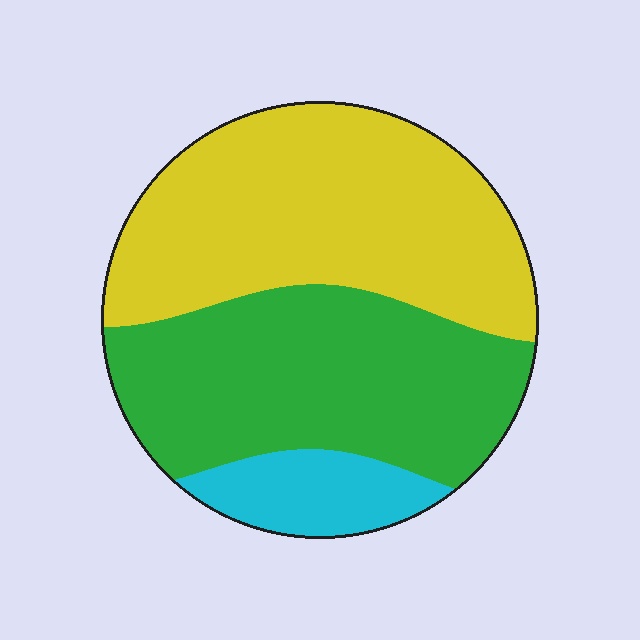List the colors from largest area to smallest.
From largest to smallest: yellow, green, cyan.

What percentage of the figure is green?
Green covers around 40% of the figure.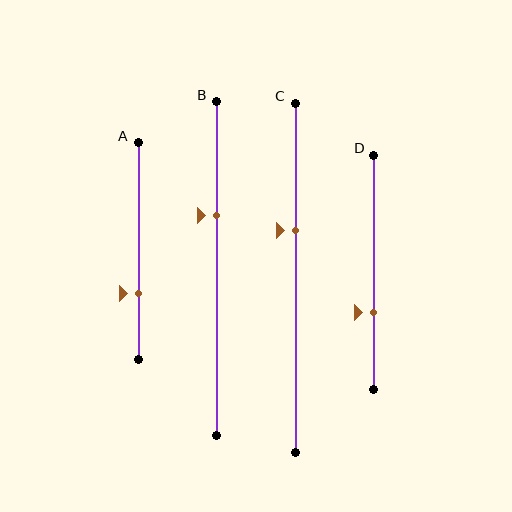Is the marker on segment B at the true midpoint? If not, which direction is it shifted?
No, the marker on segment B is shifted upward by about 16% of the segment length.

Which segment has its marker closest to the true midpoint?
Segment C has its marker closest to the true midpoint.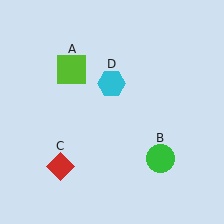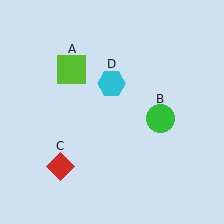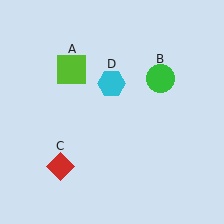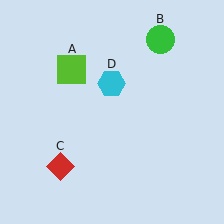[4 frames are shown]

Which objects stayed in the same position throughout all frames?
Lime square (object A) and red diamond (object C) and cyan hexagon (object D) remained stationary.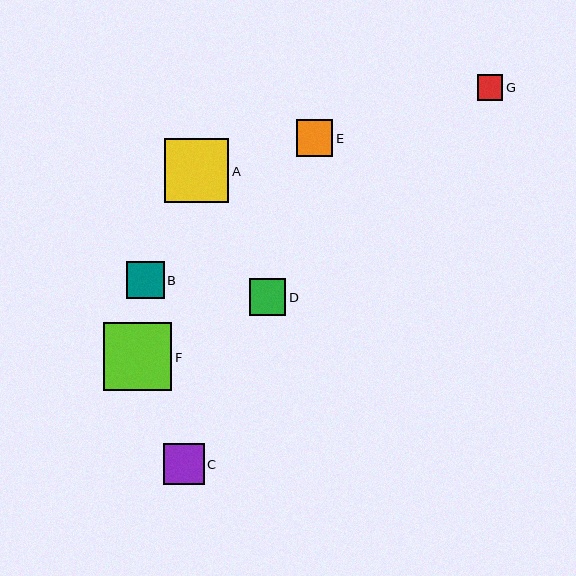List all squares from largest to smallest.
From largest to smallest: F, A, C, B, E, D, G.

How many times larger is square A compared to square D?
Square A is approximately 1.8 times the size of square D.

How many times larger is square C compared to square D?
Square C is approximately 1.1 times the size of square D.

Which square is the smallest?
Square G is the smallest with a size of approximately 26 pixels.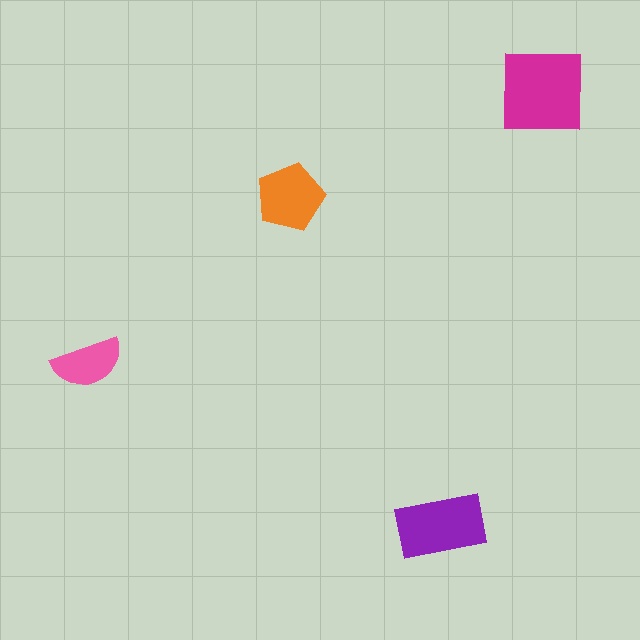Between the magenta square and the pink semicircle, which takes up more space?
The magenta square.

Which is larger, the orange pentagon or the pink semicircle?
The orange pentagon.